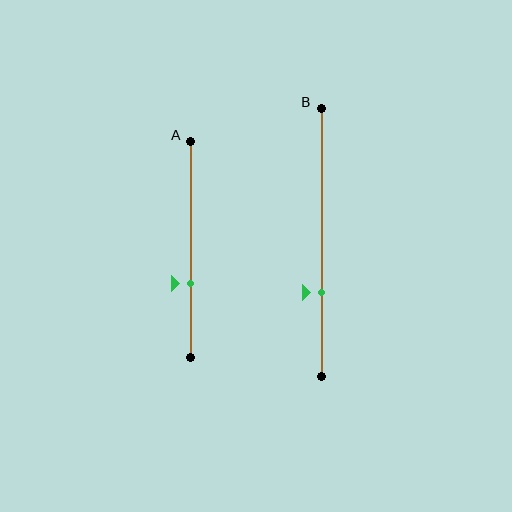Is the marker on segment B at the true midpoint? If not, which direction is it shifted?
No, the marker on segment B is shifted downward by about 19% of the segment length.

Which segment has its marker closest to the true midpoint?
Segment A has its marker closest to the true midpoint.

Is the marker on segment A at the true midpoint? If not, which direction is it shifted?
No, the marker on segment A is shifted downward by about 16% of the segment length.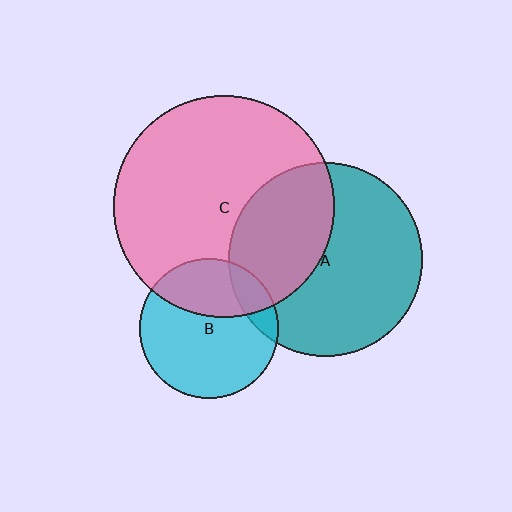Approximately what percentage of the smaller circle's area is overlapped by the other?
Approximately 15%.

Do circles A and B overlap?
Yes.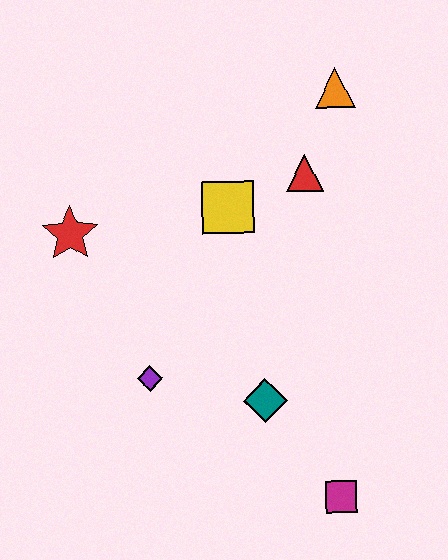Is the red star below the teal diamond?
No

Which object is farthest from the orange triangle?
The magenta square is farthest from the orange triangle.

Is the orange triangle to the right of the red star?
Yes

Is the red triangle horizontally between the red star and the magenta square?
Yes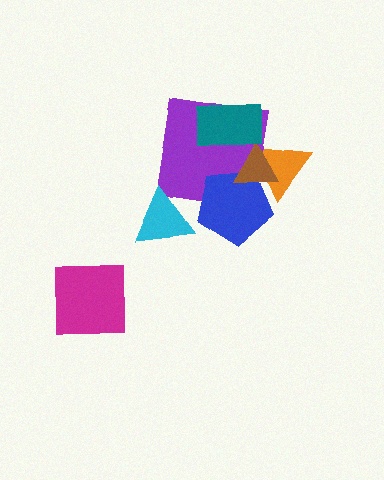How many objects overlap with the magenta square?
0 objects overlap with the magenta square.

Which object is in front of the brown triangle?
The teal rectangle is in front of the brown triangle.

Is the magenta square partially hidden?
No, no other shape covers it.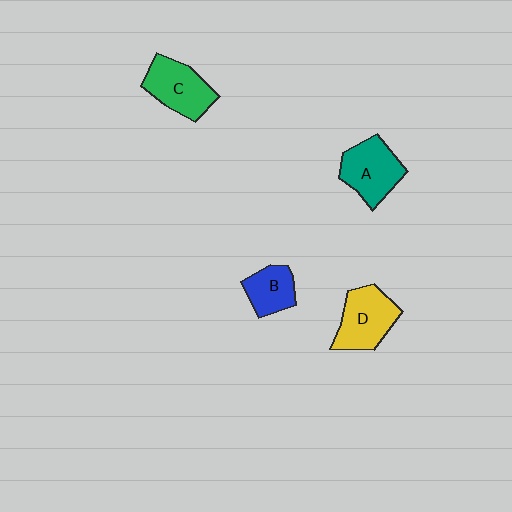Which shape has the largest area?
Shape D (yellow).